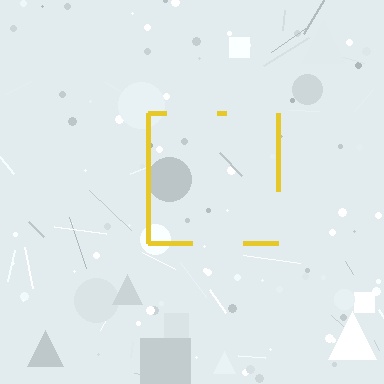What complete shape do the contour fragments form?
The contour fragments form a square.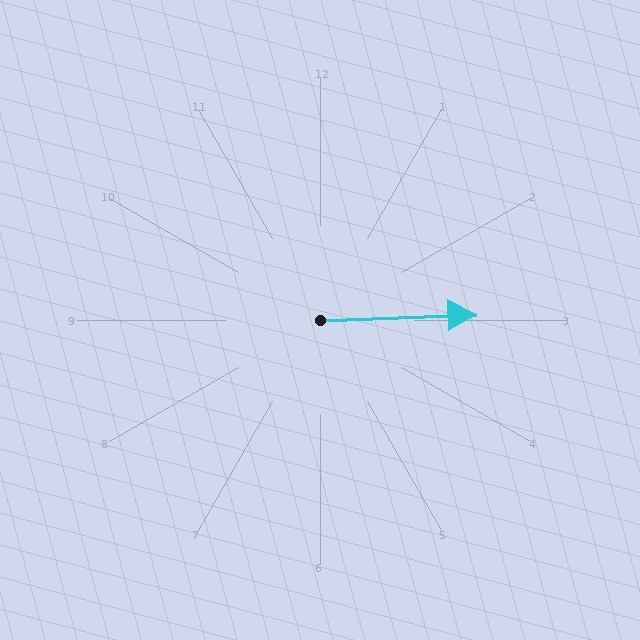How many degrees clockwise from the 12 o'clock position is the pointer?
Approximately 88 degrees.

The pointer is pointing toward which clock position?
Roughly 3 o'clock.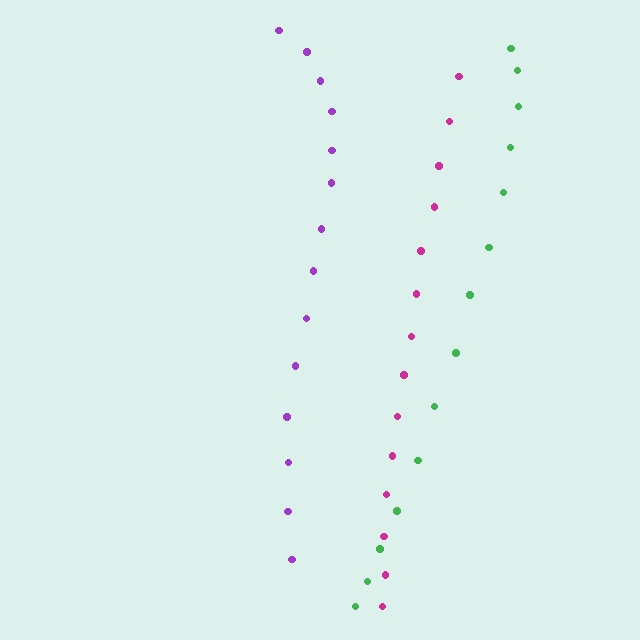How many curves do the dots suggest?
There are 3 distinct paths.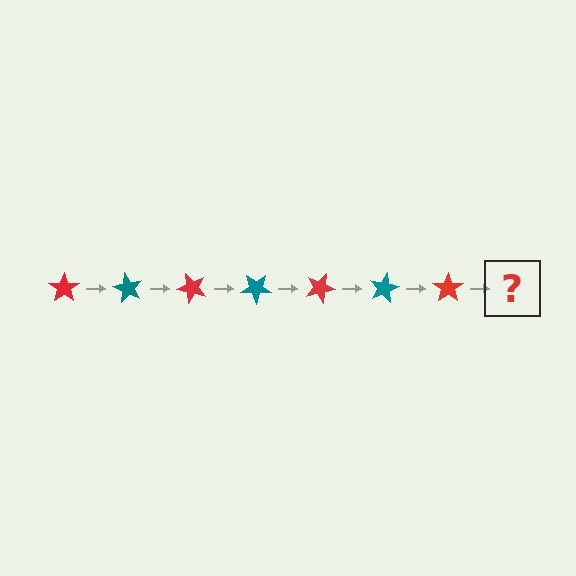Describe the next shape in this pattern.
It should be a teal star, rotated 420 degrees from the start.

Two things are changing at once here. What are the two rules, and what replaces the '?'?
The two rules are that it rotates 60 degrees each step and the color cycles through red and teal. The '?' should be a teal star, rotated 420 degrees from the start.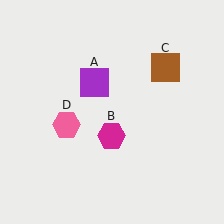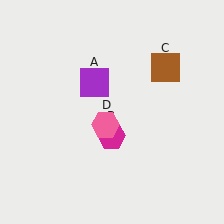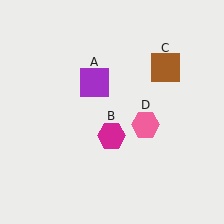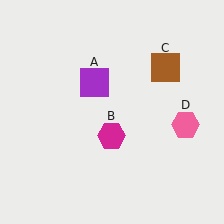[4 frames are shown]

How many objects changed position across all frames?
1 object changed position: pink hexagon (object D).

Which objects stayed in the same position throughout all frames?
Purple square (object A) and magenta hexagon (object B) and brown square (object C) remained stationary.